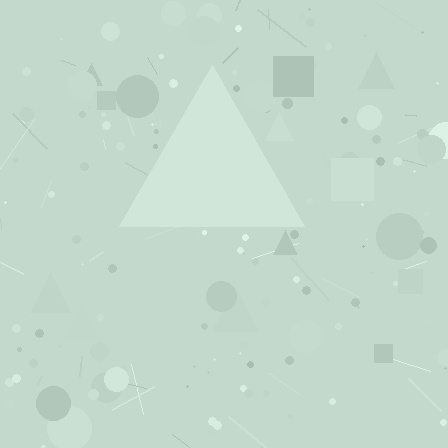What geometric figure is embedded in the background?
A triangle is embedded in the background.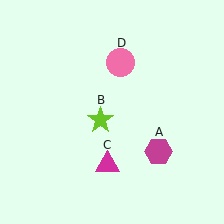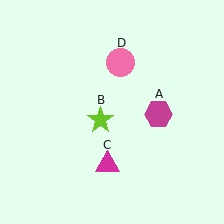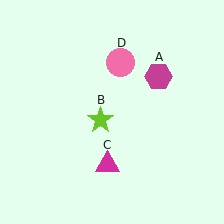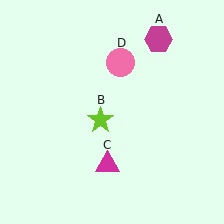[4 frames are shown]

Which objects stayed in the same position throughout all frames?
Lime star (object B) and magenta triangle (object C) and pink circle (object D) remained stationary.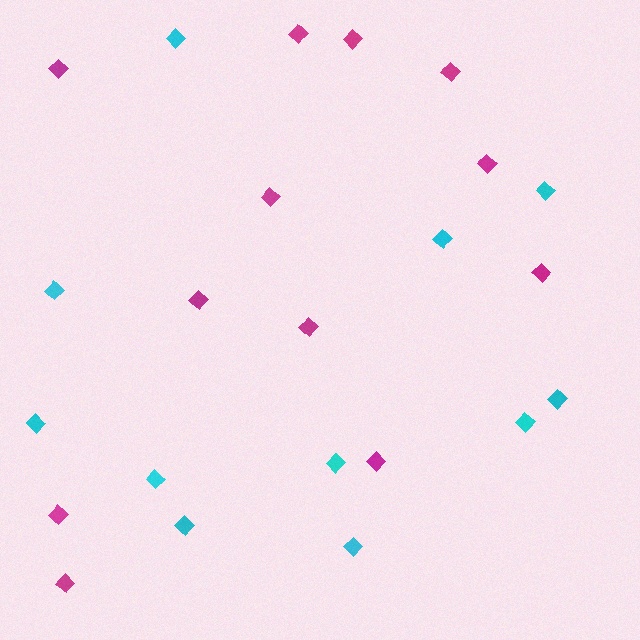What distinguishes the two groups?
There are 2 groups: one group of cyan diamonds (11) and one group of magenta diamonds (12).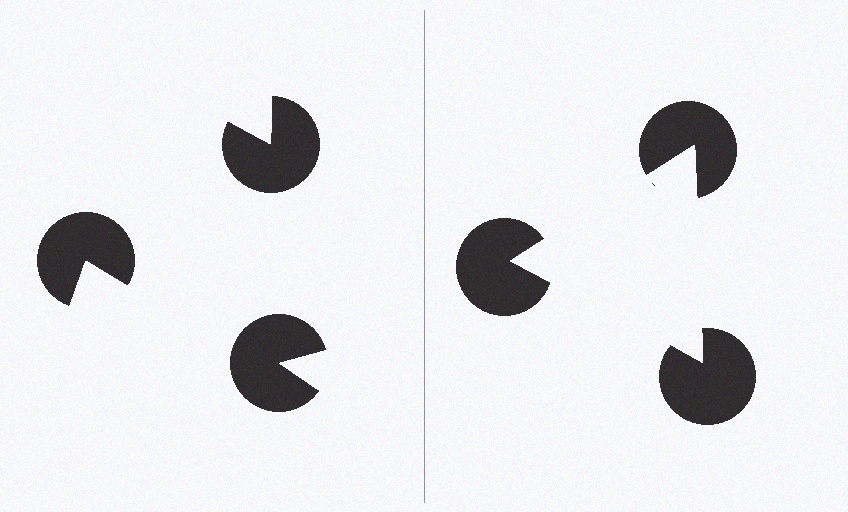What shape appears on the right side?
An illusory triangle.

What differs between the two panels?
The pac-man discs are positioned identically on both sides; only the wedge orientations differ. On the right they align to a triangle; on the left they are misaligned.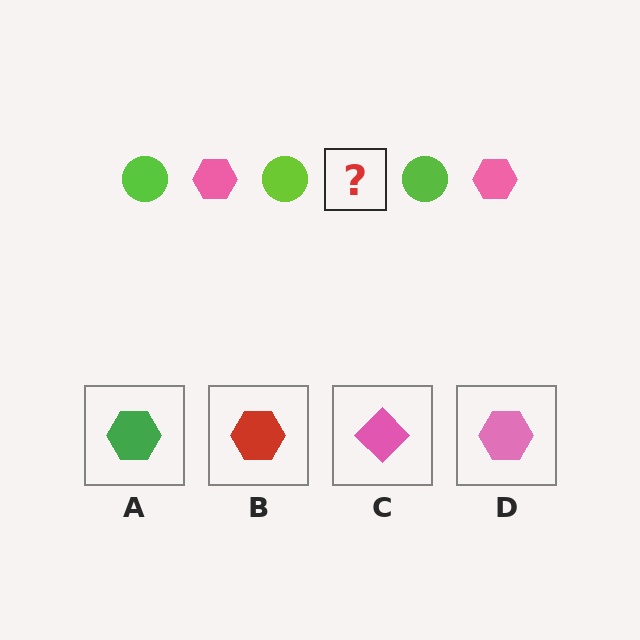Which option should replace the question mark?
Option D.